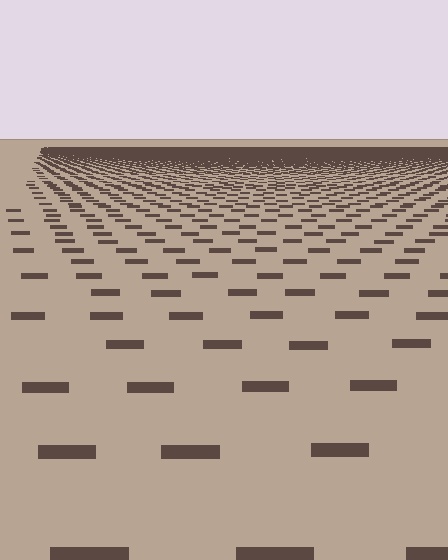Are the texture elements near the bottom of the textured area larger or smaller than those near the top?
Larger. Near the bottom, elements are closer to the viewer and appear at a bigger on-screen size.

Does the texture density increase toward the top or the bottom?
Density increases toward the top.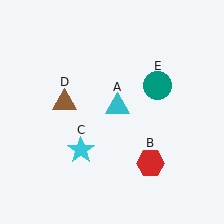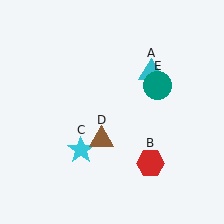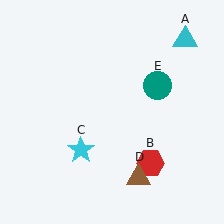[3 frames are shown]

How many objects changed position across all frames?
2 objects changed position: cyan triangle (object A), brown triangle (object D).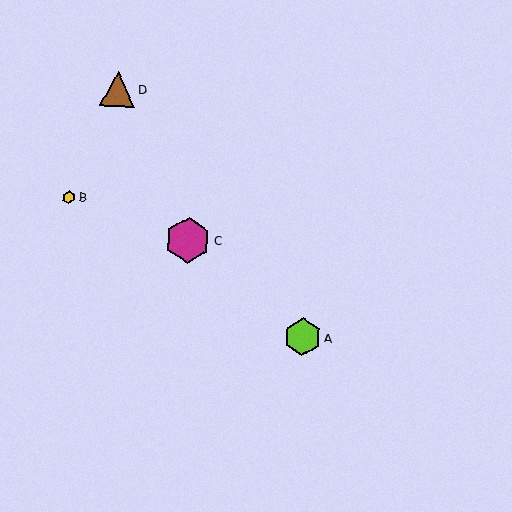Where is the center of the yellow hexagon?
The center of the yellow hexagon is at (69, 197).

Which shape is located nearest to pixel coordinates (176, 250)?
The magenta hexagon (labeled C) at (188, 240) is nearest to that location.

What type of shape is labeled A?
Shape A is a lime hexagon.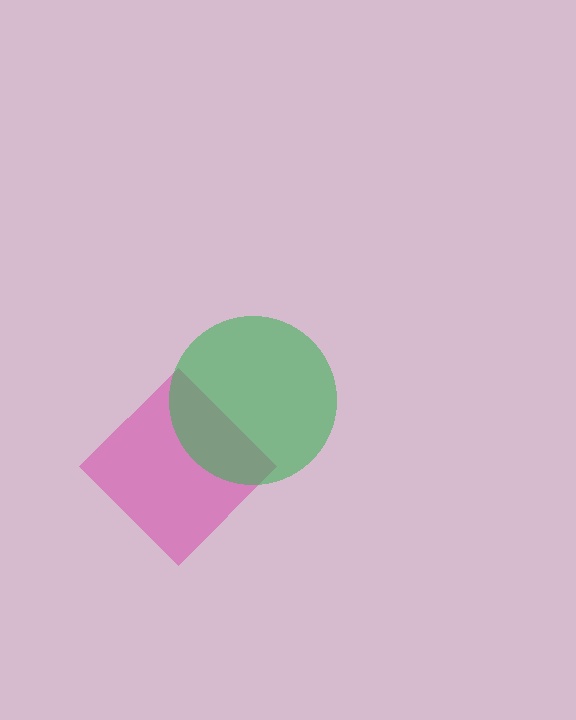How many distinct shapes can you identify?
There are 2 distinct shapes: a magenta diamond, a green circle.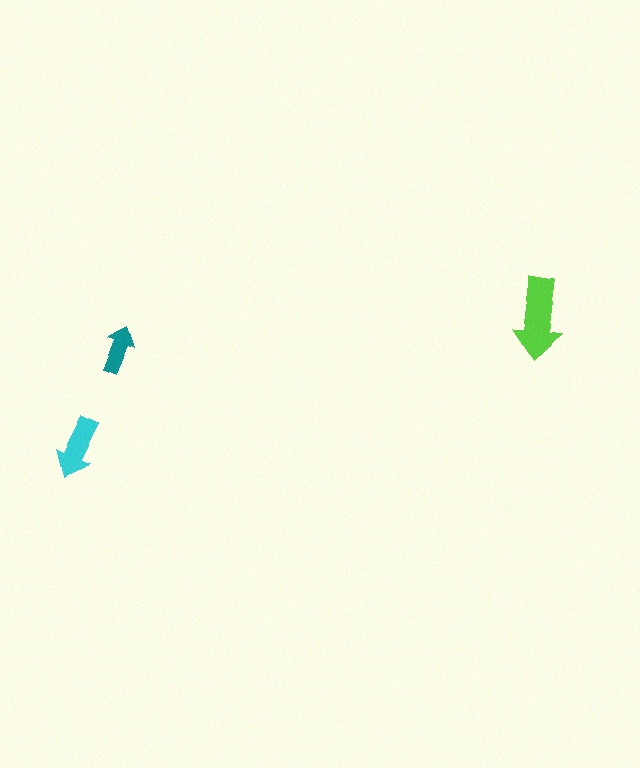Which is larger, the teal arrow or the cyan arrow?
The cyan one.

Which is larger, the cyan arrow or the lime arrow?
The lime one.